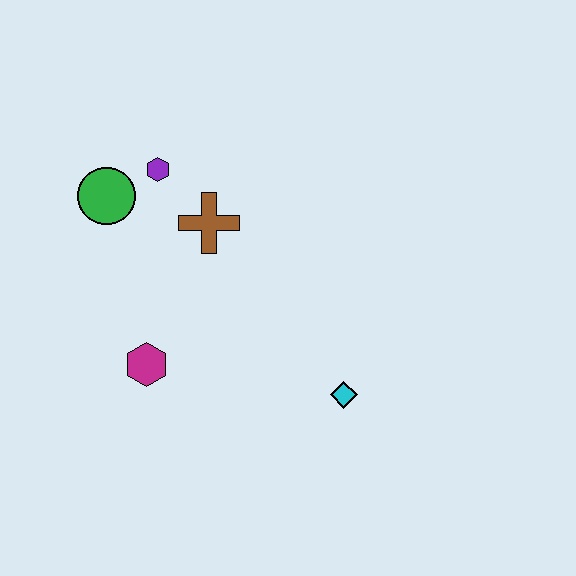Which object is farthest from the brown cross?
The cyan diamond is farthest from the brown cross.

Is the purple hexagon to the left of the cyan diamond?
Yes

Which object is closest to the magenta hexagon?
The brown cross is closest to the magenta hexagon.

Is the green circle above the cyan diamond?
Yes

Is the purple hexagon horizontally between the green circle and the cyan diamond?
Yes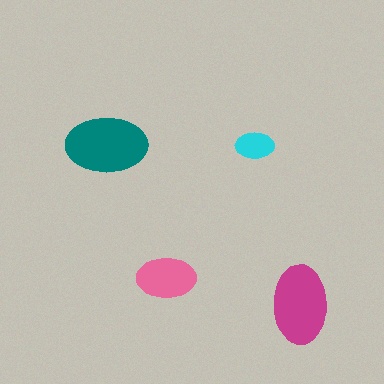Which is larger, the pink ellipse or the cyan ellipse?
The pink one.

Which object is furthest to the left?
The teal ellipse is leftmost.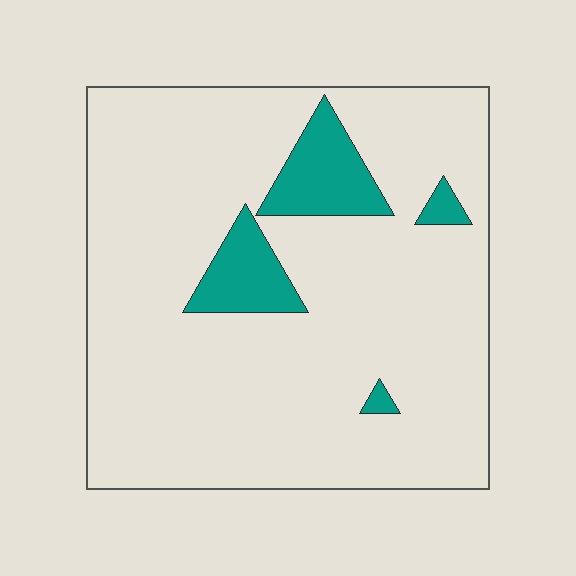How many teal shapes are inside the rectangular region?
4.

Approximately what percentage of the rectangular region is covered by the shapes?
Approximately 10%.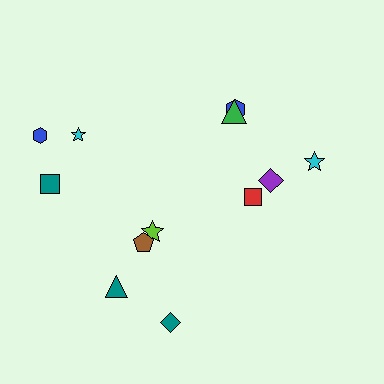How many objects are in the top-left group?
There are 3 objects.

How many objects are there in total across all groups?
There are 12 objects.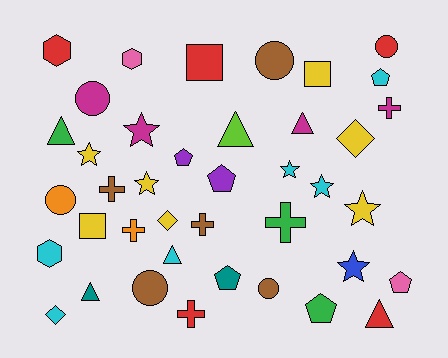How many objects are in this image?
There are 40 objects.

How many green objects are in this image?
There are 3 green objects.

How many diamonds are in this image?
There are 3 diamonds.